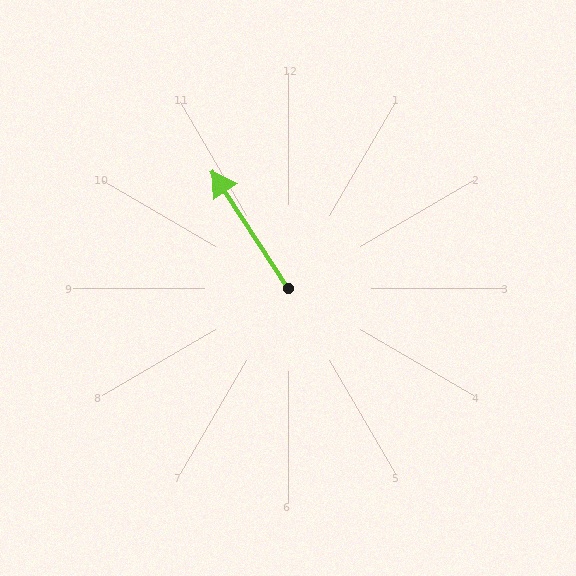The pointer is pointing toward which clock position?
Roughly 11 o'clock.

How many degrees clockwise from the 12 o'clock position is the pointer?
Approximately 327 degrees.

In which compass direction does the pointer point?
Northwest.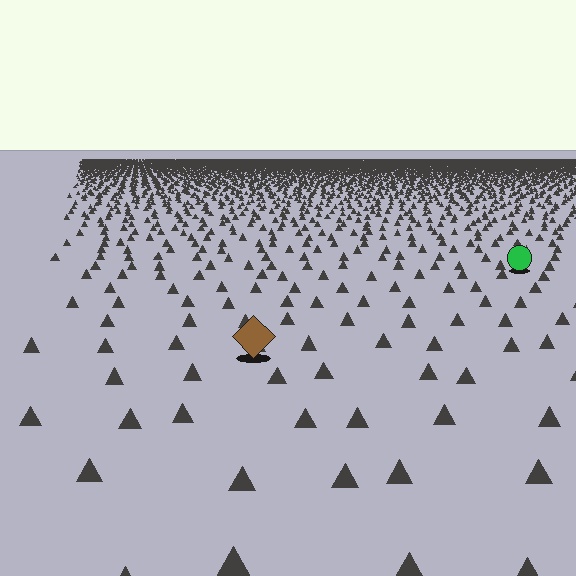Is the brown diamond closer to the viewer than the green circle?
Yes. The brown diamond is closer — you can tell from the texture gradient: the ground texture is coarser near it.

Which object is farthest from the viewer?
The green circle is farthest from the viewer. It appears smaller and the ground texture around it is denser.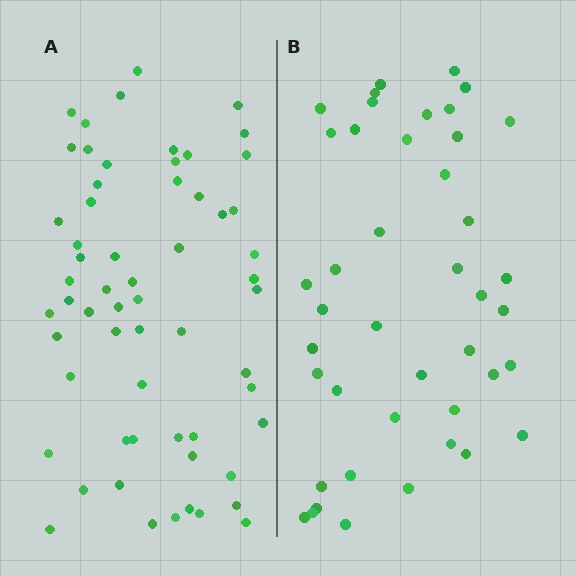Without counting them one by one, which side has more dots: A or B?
Region A (the left region) has more dots.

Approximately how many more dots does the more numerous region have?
Region A has approximately 15 more dots than region B.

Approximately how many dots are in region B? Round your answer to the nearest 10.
About 40 dots. (The exact count is 43, which rounds to 40.)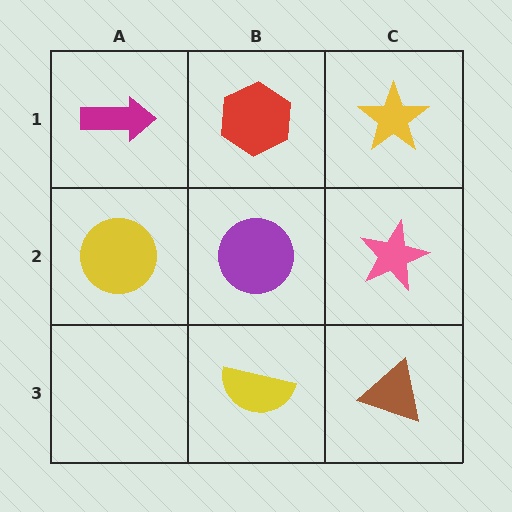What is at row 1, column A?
A magenta arrow.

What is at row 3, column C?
A brown triangle.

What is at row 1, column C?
A yellow star.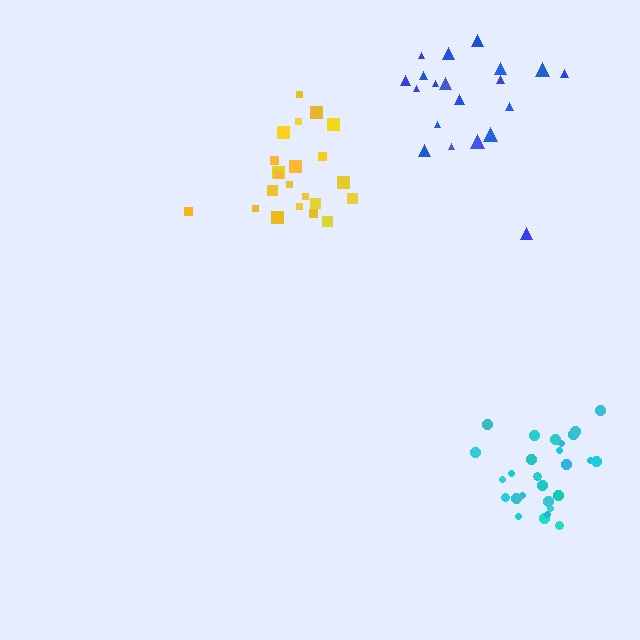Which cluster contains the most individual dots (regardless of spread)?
Cyan (27).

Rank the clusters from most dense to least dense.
cyan, yellow, blue.